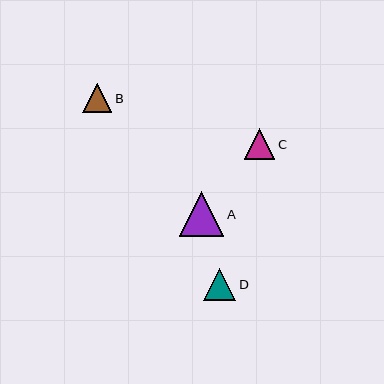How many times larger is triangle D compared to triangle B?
Triangle D is approximately 1.1 times the size of triangle B.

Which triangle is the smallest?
Triangle B is the smallest with a size of approximately 29 pixels.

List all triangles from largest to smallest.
From largest to smallest: A, D, C, B.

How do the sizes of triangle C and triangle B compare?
Triangle C and triangle B are approximately the same size.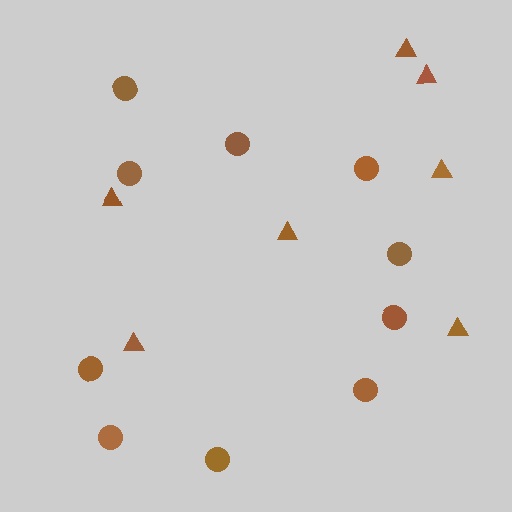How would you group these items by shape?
There are 2 groups: one group of circles (10) and one group of triangles (7).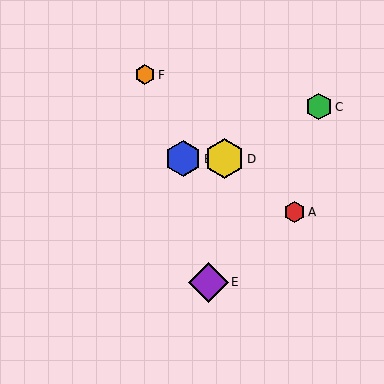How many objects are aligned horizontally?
2 objects (B, D) are aligned horizontally.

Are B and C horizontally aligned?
No, B is at y≈159 and C is at y≈107.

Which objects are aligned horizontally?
Objects B, D are aligned horizontally.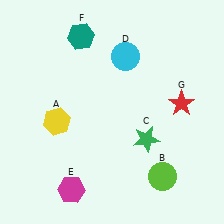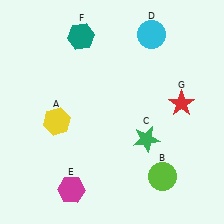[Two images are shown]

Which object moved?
The cyan circle (D) moved right.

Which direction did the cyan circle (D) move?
The cyan circle (D) moved right.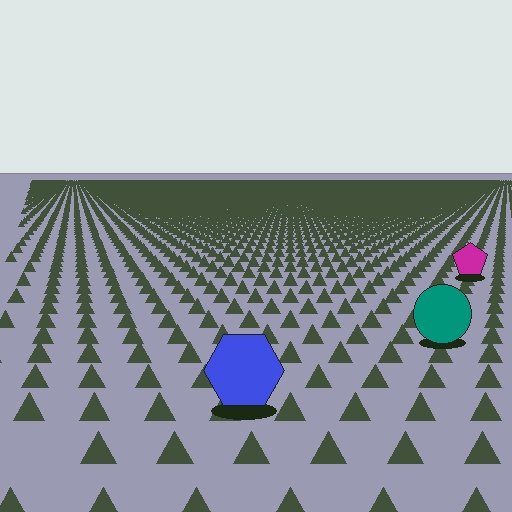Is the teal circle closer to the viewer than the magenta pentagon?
Yes. The teal circle is closer — you can tell from the texture gradient: the ground texture is coarser near it.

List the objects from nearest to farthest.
From nearest to farthest: the blue hexagon, the teal circle, the magenta pentagon.